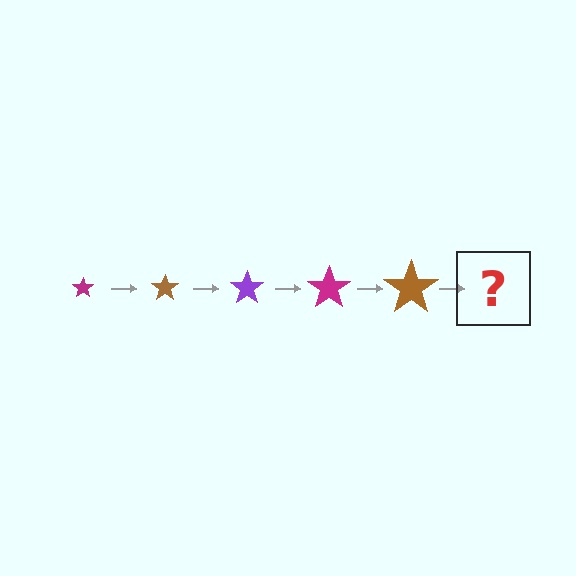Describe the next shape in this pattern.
It should be a purple star, larger than the previous one.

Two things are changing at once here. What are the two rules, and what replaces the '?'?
The two rules are that the star grows larger each step and the color cycles through magenta, brown, and purple. The '?' should be a purple star, larger than the previous one.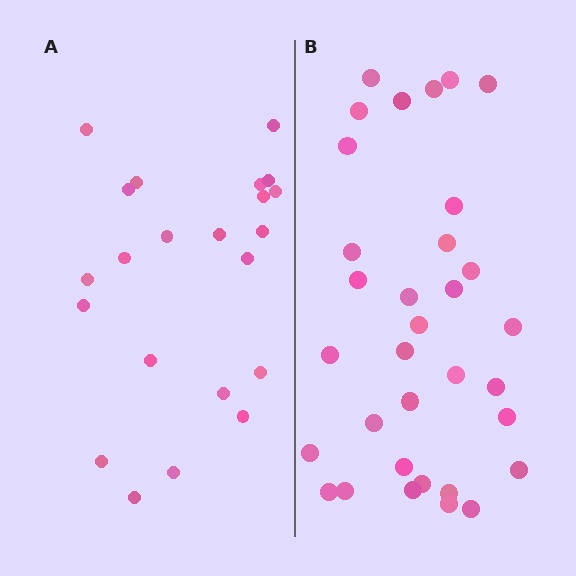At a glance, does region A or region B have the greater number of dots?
Region B (the right region) has more dots.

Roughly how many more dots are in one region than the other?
Region B has roughly 12 or so more dots than region A.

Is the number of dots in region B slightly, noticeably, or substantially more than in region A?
Region B has substantially more. The ratio is roughly 1.5 to 1.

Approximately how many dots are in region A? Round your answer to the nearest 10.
About 20 dots. (The exact count is 22, which rounds to 20.)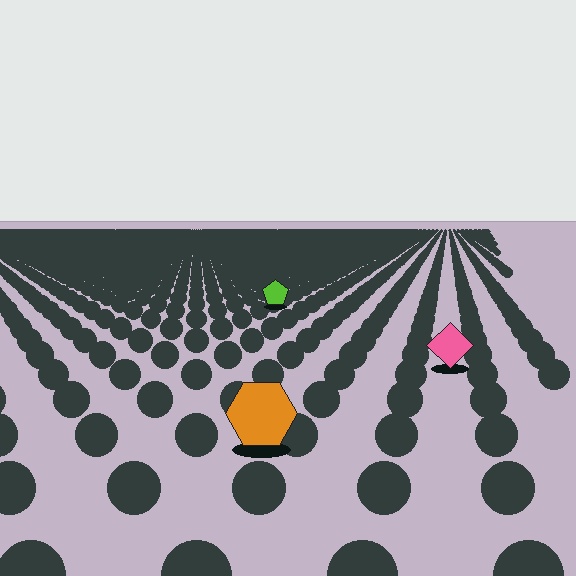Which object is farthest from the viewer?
The lime pentagon is farthest from the viewer. It appears smaller and the ground texture around it is denser.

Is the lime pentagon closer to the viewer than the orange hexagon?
No. The orange hexagon is closer — you can tell from the texture gradient: the ground texture is coarser near it.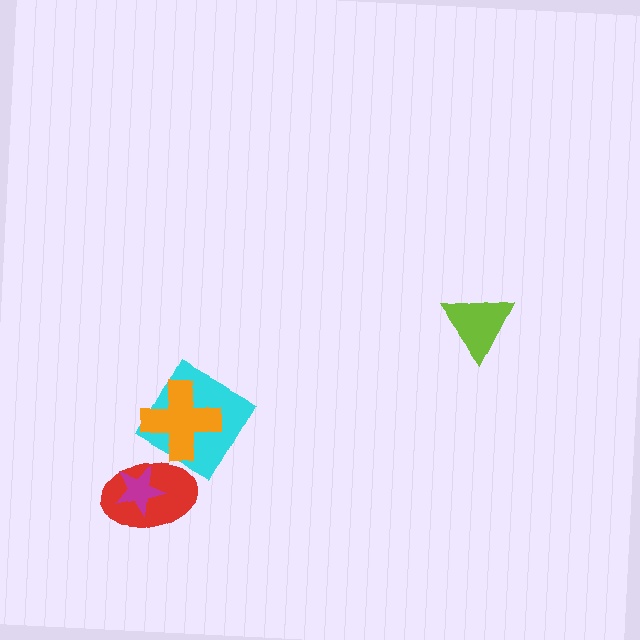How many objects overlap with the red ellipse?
1 object overlaps with the red ellipse.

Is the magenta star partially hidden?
No, no other shape covers it.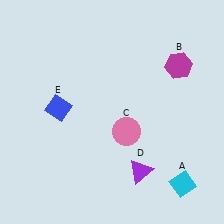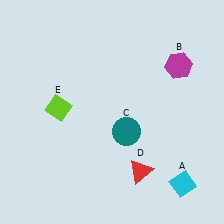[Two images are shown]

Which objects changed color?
C changed from pink to teal. D changed from purple to red. E changed from blue to lime.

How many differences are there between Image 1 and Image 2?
There are 3 differences between the two images.